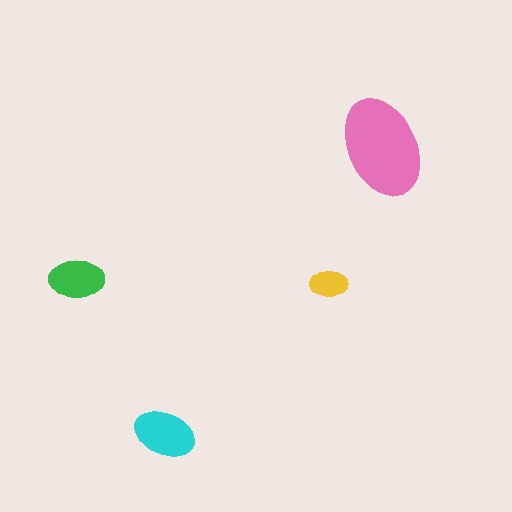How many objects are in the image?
There are 4 objects in the image.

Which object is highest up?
The pink ellipse is topmost.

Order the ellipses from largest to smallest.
the pink one, the cyan one, the green one, the yellow one.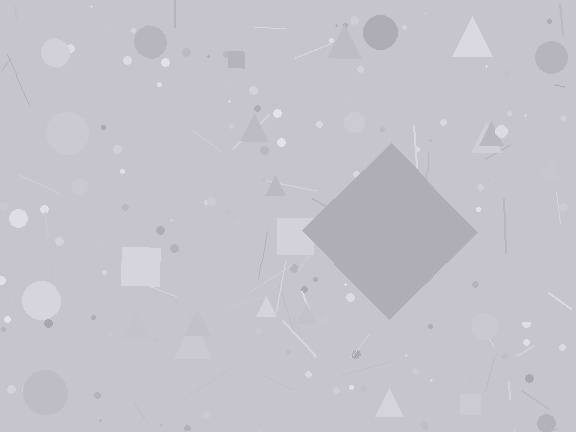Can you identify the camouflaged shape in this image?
The camouflaged shape is a diamond.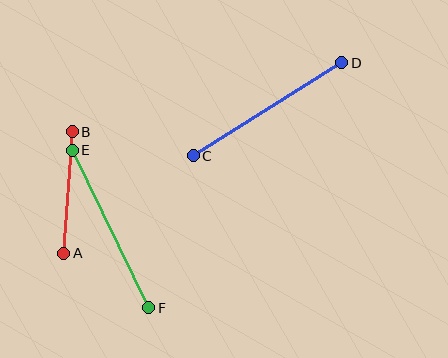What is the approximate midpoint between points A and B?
The midpoint is at approximately (68, 192) pixels.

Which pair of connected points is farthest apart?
Points C and D are farthest apart.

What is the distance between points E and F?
The distance is approximately 175 pixels.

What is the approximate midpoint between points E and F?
The midpoint is at approximately (110, 229) pixels.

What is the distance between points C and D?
The distance is approximately 175 pixels.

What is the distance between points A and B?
The distance is approximately 122 pixels.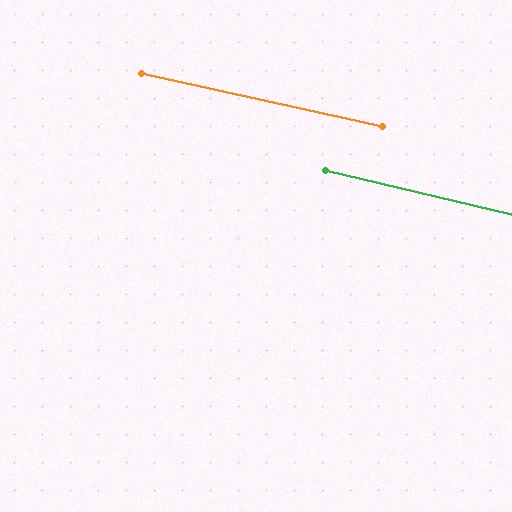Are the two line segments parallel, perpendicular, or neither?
Parallel — their directions differ by only 0.8°.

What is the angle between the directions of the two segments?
Approximately 1 degree.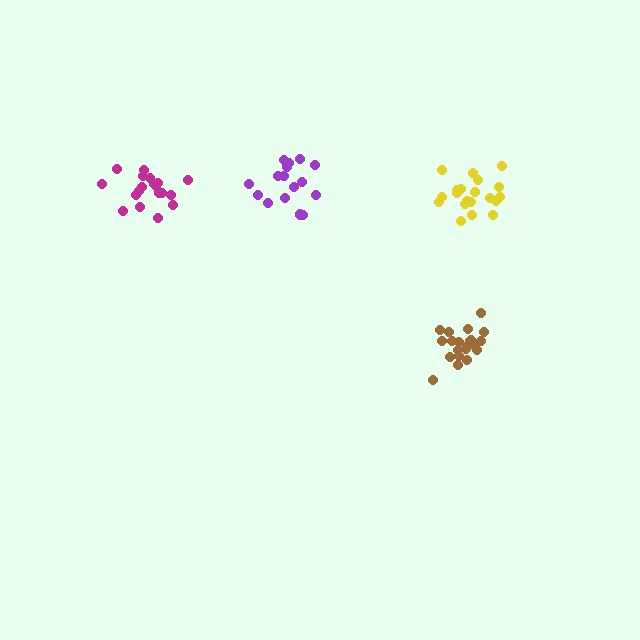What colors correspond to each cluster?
The clusters are colored: purple, brown, yellow, magenta.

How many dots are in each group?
Group 1: 16 dots, Group 2: 21 dots, Group 3: 20 dots, Group 4: 19 dots (76 total).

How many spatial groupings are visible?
There are 4 spatial groupings.